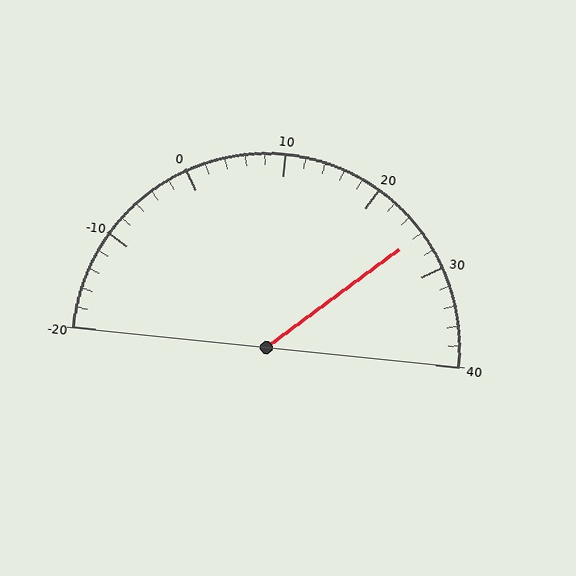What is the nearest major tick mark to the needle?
The nearest major tick mark is 30.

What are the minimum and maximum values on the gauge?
The gauge ranges from -20 to 40.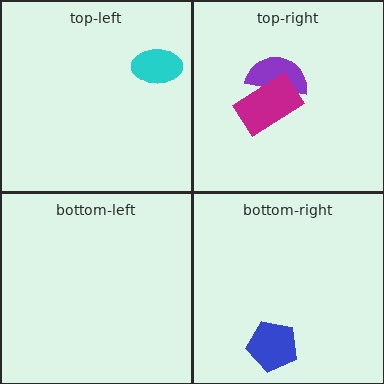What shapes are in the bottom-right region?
The blue pentagon.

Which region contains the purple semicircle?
The top-right region.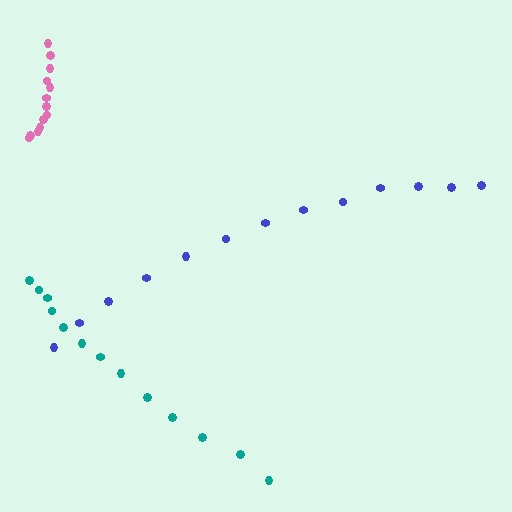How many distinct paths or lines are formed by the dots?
There are 3 distinct paths.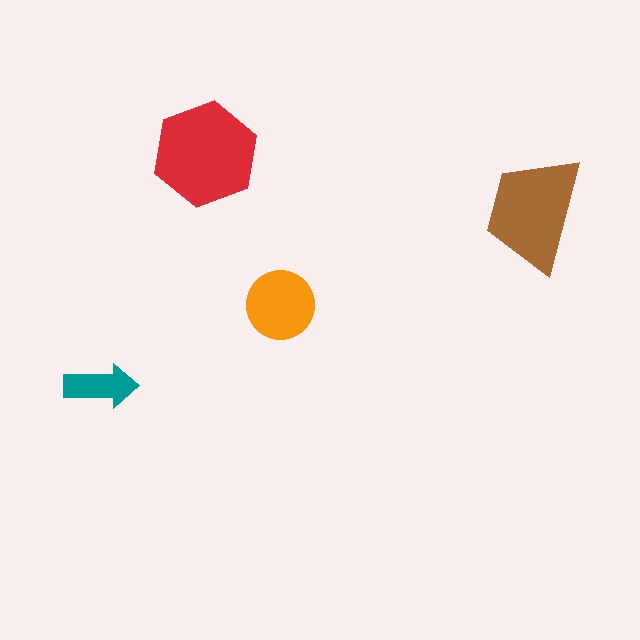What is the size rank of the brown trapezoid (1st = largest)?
2nd.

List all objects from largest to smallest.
The red hexagon, the brown trapezoid, the orange circle, the teal arrow.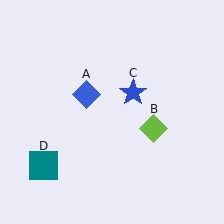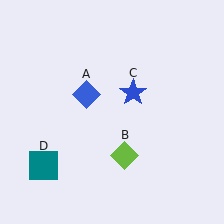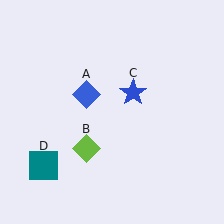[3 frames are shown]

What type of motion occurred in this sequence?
The lime diamond (object B) rotated clockwise around the center of the scene.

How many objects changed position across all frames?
1 object changed position: lime diamond (object B).